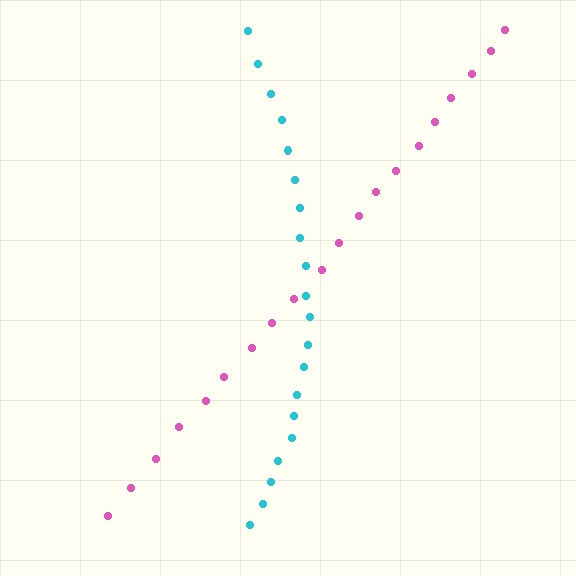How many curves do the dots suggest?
There are 2 distinct paths.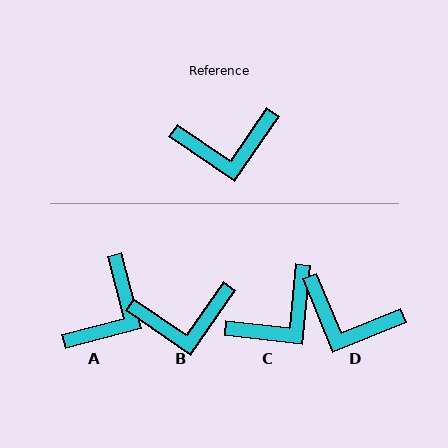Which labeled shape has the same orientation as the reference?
B.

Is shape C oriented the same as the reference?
No, it is off by about 29 degrees.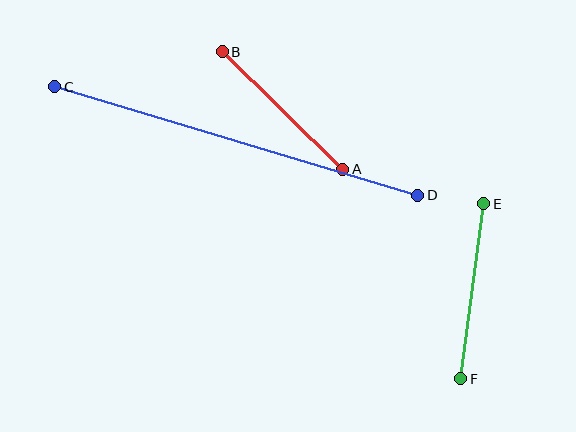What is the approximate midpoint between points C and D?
The midpoint is at approximately (236, 141) pixels.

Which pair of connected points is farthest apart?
Points C and D are farthest apart.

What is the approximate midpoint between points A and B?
The midpoint is at approximately (283, 111) pixels.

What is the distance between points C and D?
The distance is approximately 379 pixels.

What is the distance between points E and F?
The distance is approximately 176 pixels.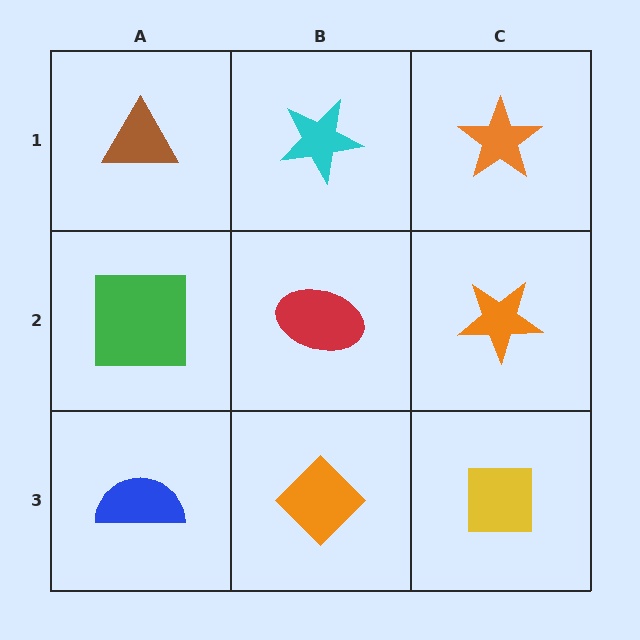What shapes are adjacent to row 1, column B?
A red ellipse (row 2, column B), a brown triangle (row 1, column A), an orange star (row 1, column C).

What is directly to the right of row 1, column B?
An orange star.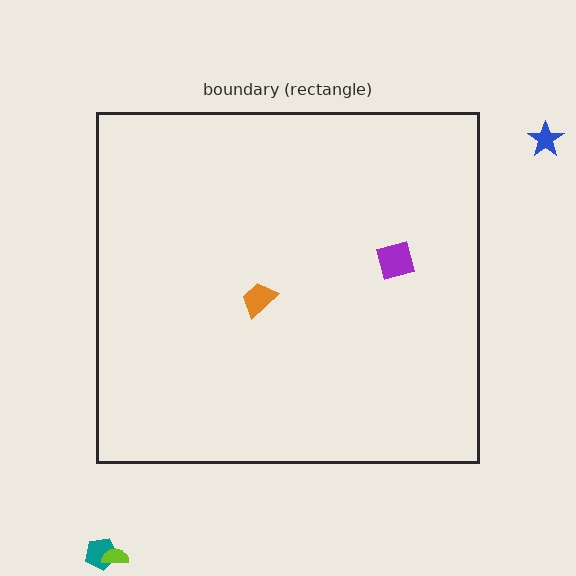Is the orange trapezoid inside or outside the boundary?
Inside.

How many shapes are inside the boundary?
2 inside, 3 outside.